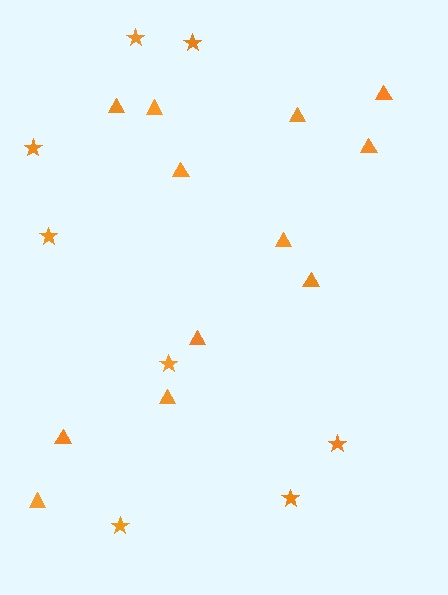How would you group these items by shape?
There are 2 groups: one group of stars (8) and one group of triangles (12).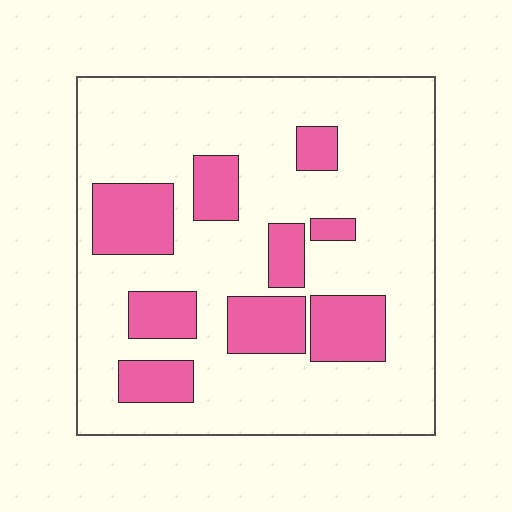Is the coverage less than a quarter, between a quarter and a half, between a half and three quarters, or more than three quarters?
Less than a quarter.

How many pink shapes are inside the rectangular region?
9.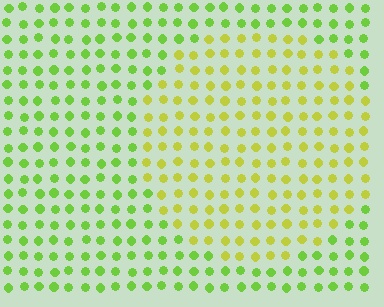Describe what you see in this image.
The image is filled with small lime elements in a uniform arrangement. A circle-shaped region is visible where the elements are tinted to a slightly different hue, forming a subtle color boundary.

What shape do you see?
I see a circle.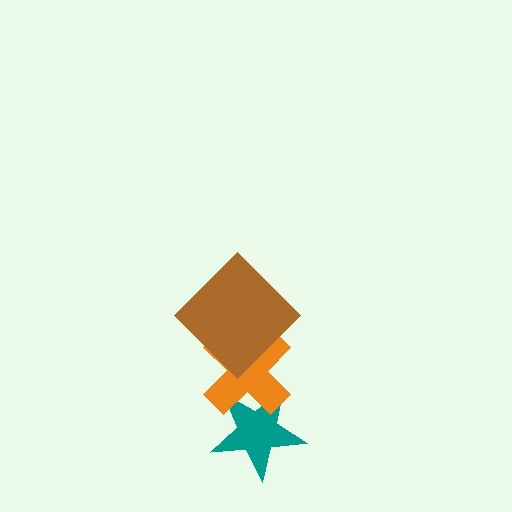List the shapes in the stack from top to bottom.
From top to bottom: the brown diamond, the orange cross, the teal star.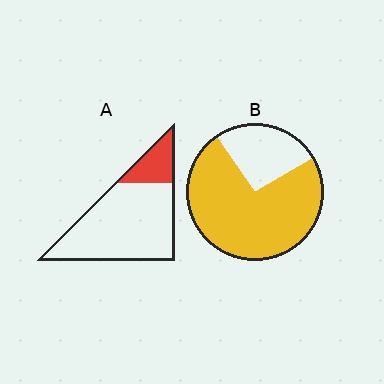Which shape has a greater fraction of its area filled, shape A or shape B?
Shape B.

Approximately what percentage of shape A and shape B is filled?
A is approximately 20% and B is approximately 75%.